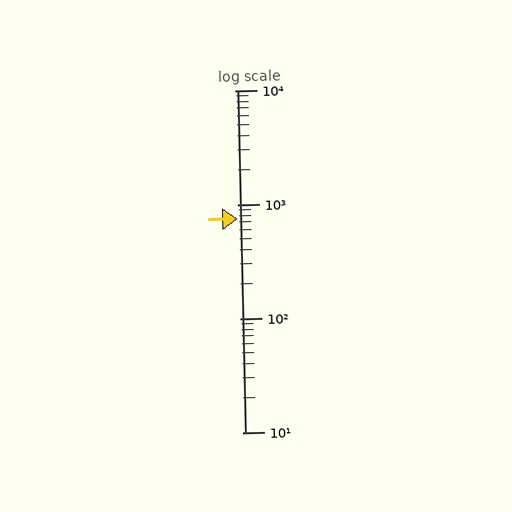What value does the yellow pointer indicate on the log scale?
The pointer indicates approximately 750.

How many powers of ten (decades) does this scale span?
The scale spans 3 decades, from 10 to 10000.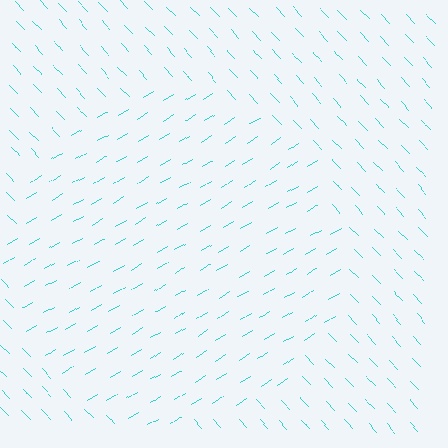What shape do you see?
I see a circle.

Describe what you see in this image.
The image is filled with small cyan line segments. A circle region in the image has lines oriented differently from the surrounding lines, creating a visible texture boundary.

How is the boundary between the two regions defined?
The boundary is defined purely by a change in line orientation (approximately 77 degrees difference). All lines are the same color and thickness.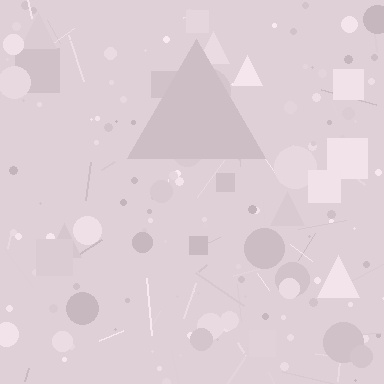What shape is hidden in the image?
A triangle is hidden in the image.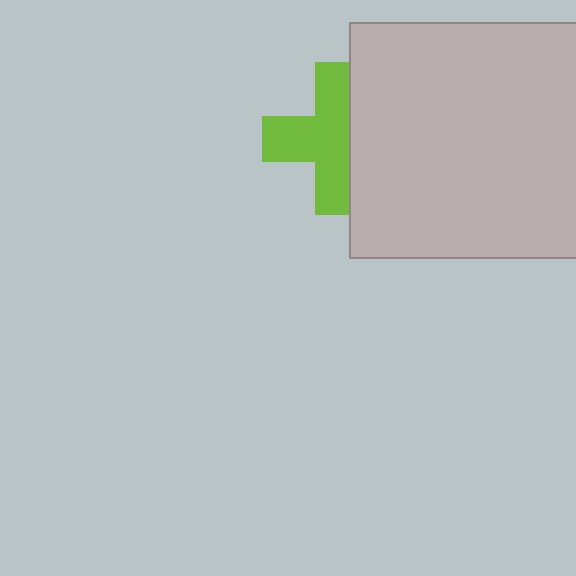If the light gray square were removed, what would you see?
You would see the complete lime cross.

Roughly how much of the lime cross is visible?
About half of it is visible (roughly 64%).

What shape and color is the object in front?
The object in front is a light gray square.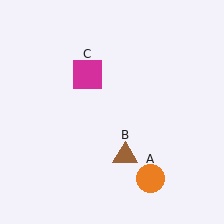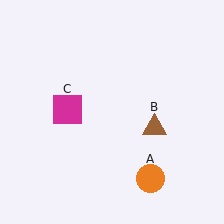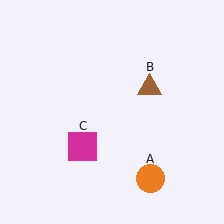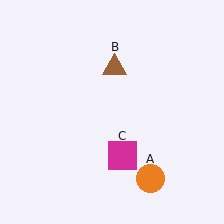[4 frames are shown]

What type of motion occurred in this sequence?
The brown triangle (object B), magenta square (object C) rotated counterclockwise around the center of the scene.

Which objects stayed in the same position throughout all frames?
Orange circle (object A) remained stationary.